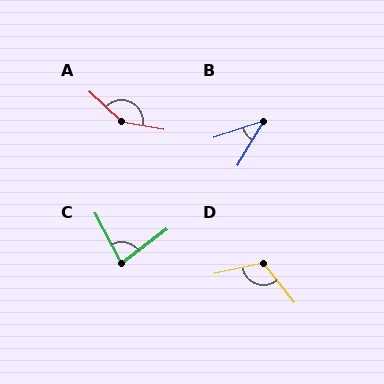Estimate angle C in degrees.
Approximately 80 degrees.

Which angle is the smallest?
B, at approximately 41 degrees.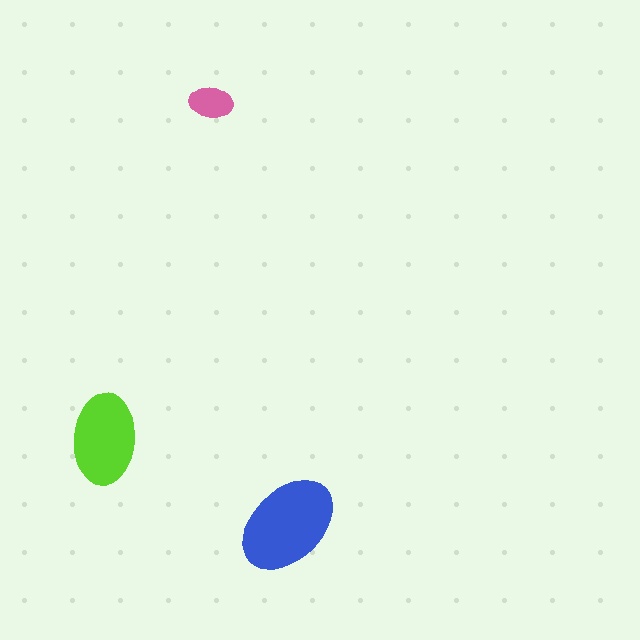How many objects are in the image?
There are 3 objects in the image.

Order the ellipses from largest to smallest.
the blue one, the lime one, the pink one.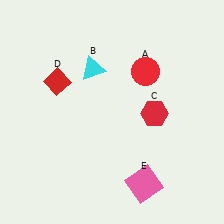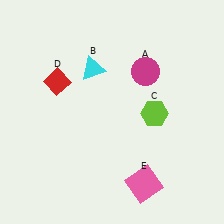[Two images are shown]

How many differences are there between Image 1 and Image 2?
There are 2 differences between the two images.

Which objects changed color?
A changed from red to magenta. C changed from red to lime.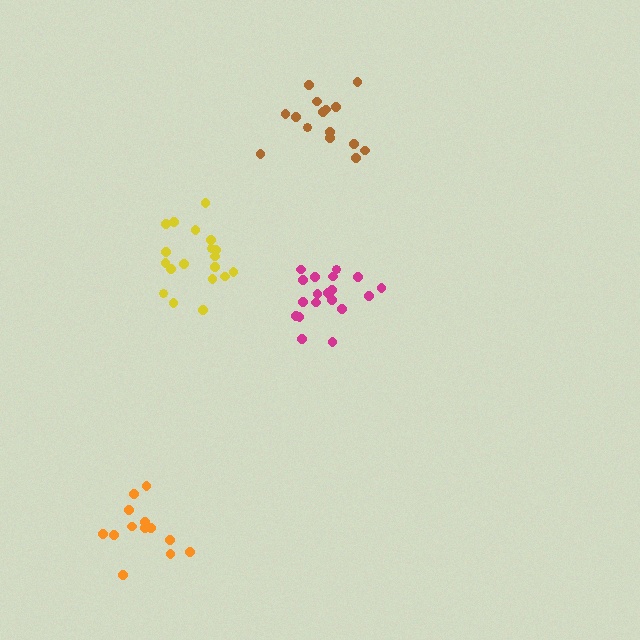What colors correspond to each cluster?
The clusters are colored: orange, magenta, brown, yellow.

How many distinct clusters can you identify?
There are 4 distinct clusters.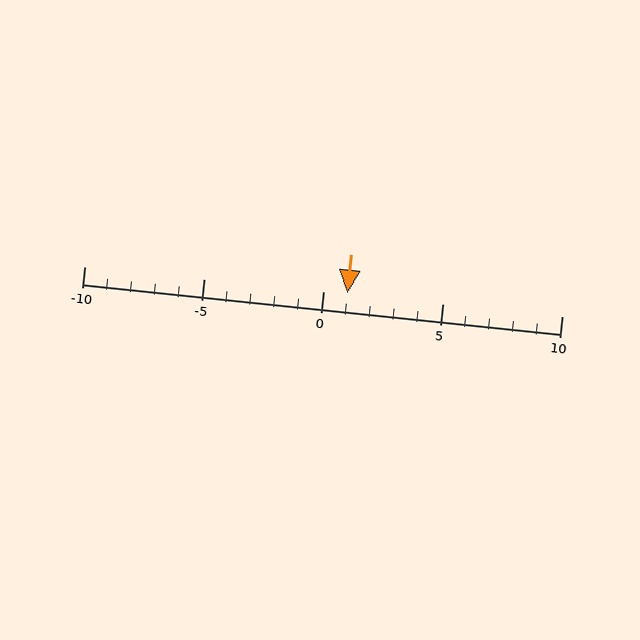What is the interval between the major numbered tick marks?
The major tick marks are spaced 5 units apart.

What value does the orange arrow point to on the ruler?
The orange arrow points to approximately 1.